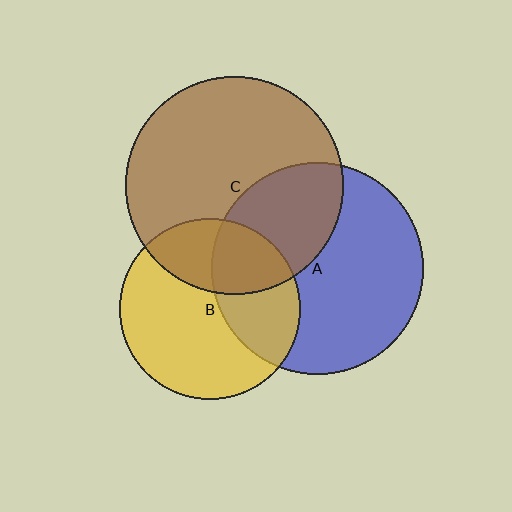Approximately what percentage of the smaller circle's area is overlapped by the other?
Approximately 35%.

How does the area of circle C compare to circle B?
Approximately 1.5 times.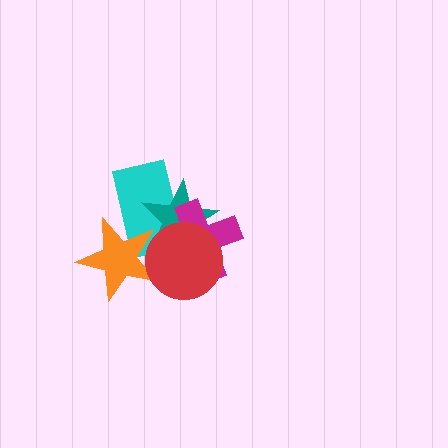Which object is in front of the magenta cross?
The red circle is in front of the magenta cross.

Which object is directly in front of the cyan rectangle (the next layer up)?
The teal star is directly in front of the cyan rectangle.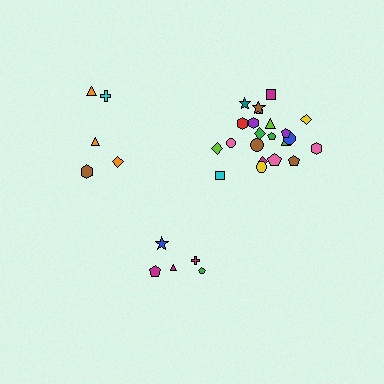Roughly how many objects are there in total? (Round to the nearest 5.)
Roughly 30 objects in total.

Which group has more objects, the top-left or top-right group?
The top-right group.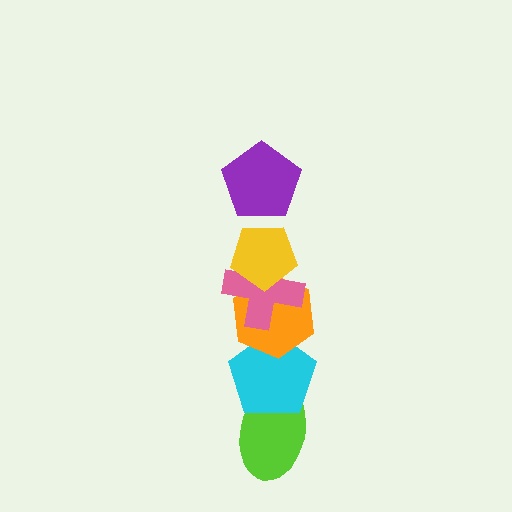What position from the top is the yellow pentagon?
The yellow pentagon is 2nd from the top.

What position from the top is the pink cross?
The pink cross is 3rd from the top.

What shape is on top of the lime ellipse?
The cyan pentagon is on top of the lime ellipse.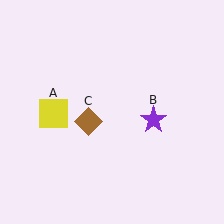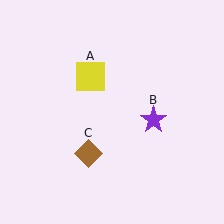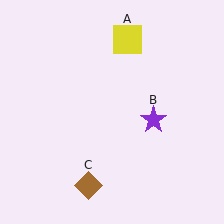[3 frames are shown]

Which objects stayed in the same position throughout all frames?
Purple star (object B) remained stationary.